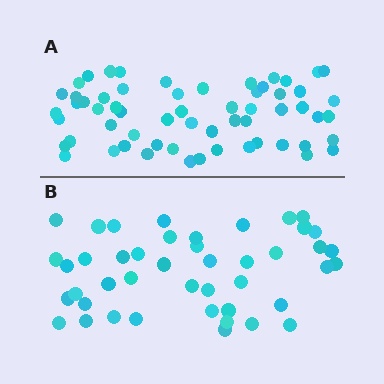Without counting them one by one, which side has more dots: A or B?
Region A (the top region) has more dots.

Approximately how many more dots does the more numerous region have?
Region A has approximately 15 more dots than region B.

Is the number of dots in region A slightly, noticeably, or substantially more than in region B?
Region A has noticeably more, but not dramatically so. The ratio is roughly 1.4 to 1.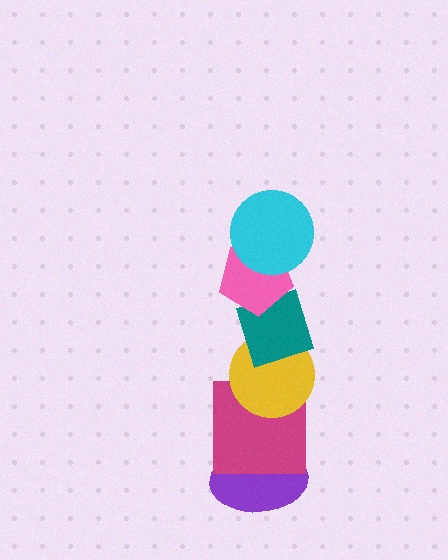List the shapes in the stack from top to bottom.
From top to bottom: the cyan circle, the pink pentagon, the teal diamond, the yellow circle, the magenta square, the purple ellipse.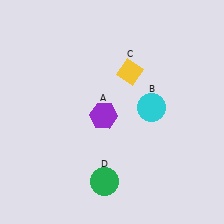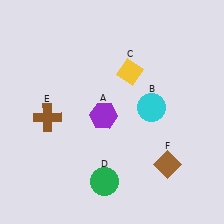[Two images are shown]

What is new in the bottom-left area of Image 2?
A brown cross (E) was added in the bottom-left area of Image 2.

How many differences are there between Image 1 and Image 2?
There are 2 differences between the two images.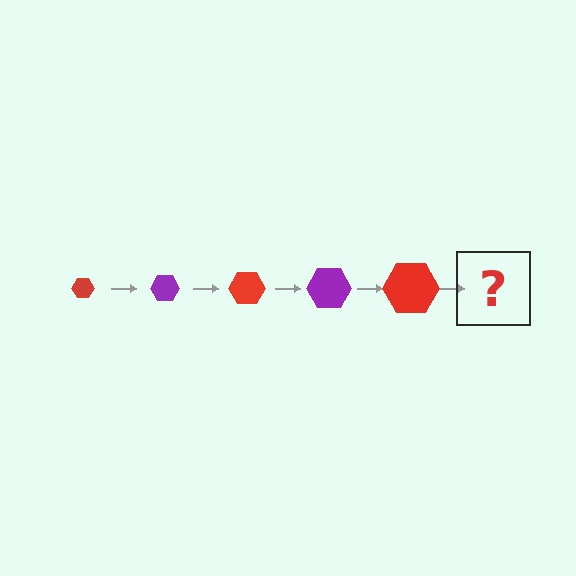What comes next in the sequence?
The next element should be a purple hexagon, larger than the previous one.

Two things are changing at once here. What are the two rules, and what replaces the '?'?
The two rules are that the hexagon grows larger each step and the color cycles through red and purple. The '?' should be a purple hexagon, larger than the previous one.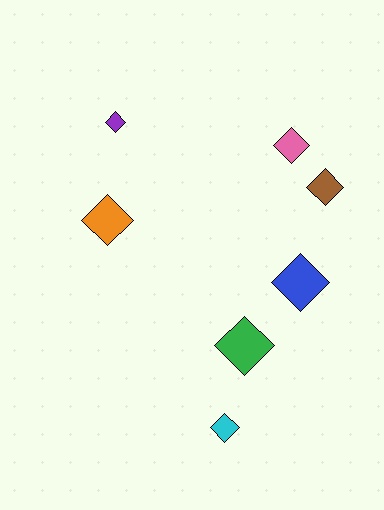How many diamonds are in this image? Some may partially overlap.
There are 7 diamonds.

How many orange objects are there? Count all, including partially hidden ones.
There is 1 orange object.